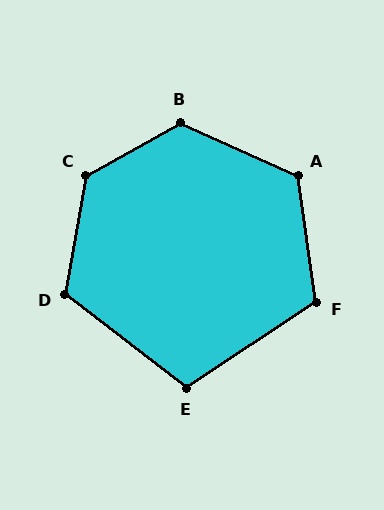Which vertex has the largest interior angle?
C, at approximately 129 degrees.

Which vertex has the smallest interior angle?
E, at approximately 109 degrees.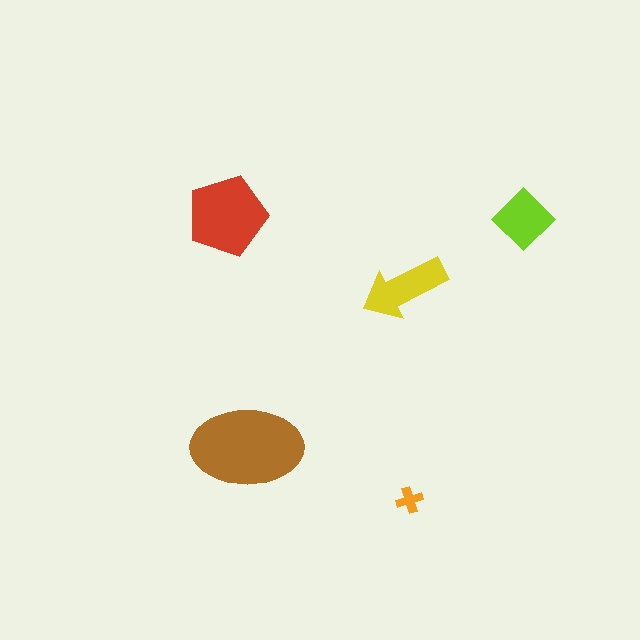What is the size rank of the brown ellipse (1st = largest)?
1st.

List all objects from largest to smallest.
The brown ellipse, the red pentagon, the yellow arrow, the lime diamond, the orange cross.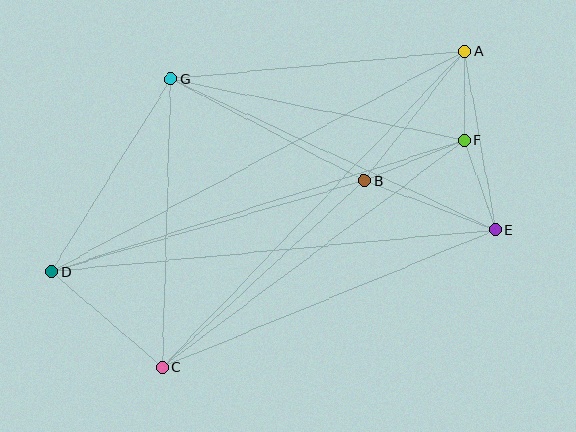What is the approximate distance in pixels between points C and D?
The distance between C and D is approximately 146 pixels.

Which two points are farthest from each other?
Points A and D are farthest from each other.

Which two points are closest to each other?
Points A and F are closest to each other.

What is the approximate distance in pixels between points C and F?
The distance between C and F is approximately 378 pixels.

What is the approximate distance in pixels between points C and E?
The distance between C and E is approximately 360 pixels.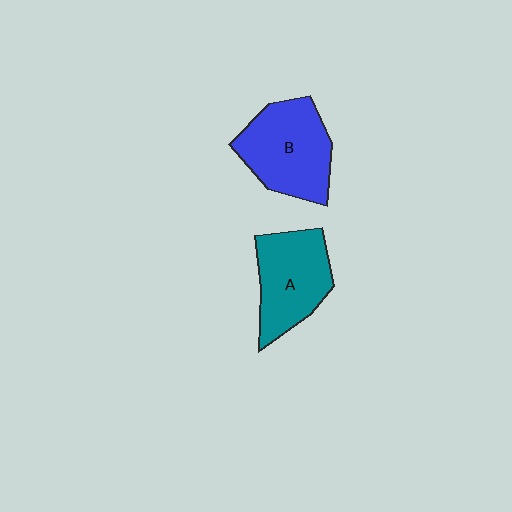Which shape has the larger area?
Shape B (blue).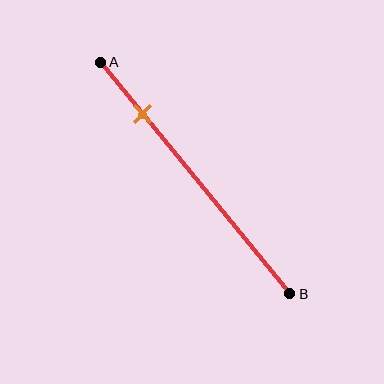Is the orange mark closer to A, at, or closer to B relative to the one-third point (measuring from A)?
The orange mark is closer to point A than the one-third point of segment AB.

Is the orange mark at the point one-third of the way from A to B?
No, the mark is at about 20% from A, not at the 33% one-third point.